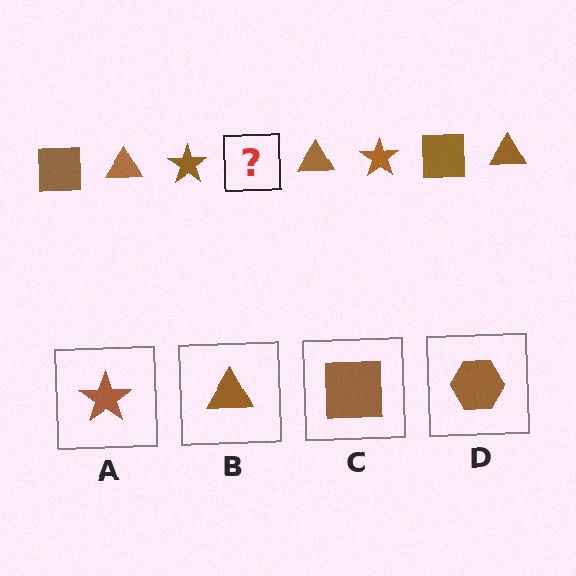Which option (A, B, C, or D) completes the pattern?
C.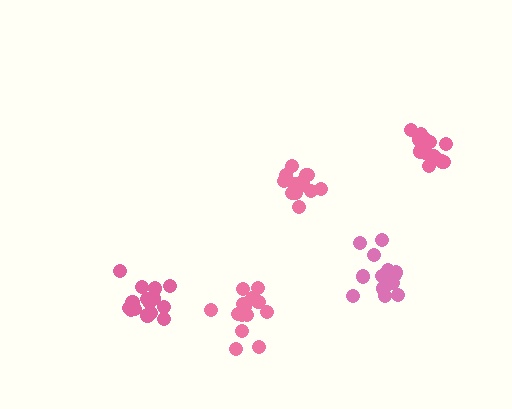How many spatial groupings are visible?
There are 5 spatial groupings.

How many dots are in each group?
Group 1: 15 dots, Group 2: 16 dots, Group 3: 14 dots, Group 4: 14 dots, Group 5: 15 dots (74 total).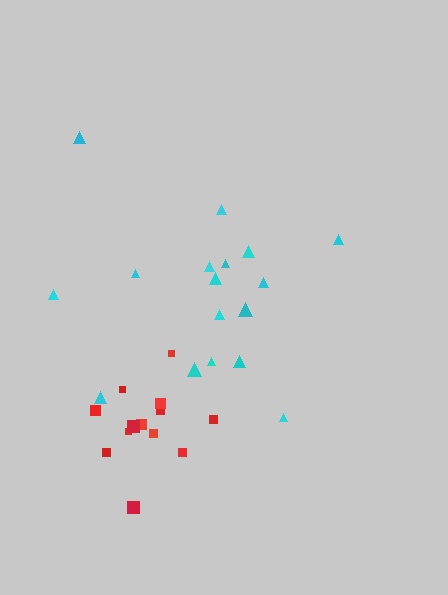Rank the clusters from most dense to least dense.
red, cyan.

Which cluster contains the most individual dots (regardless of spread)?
Cyan (17).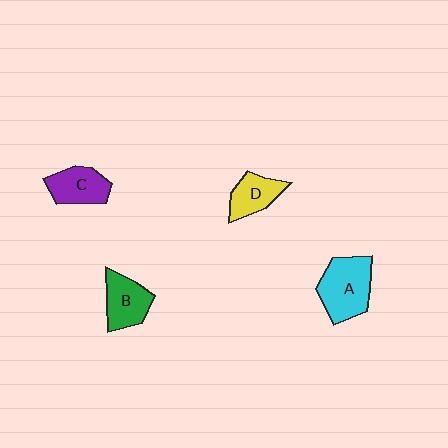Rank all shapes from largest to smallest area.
From largest to smallest: A (cyan), B (green), C (purple), D (yellow).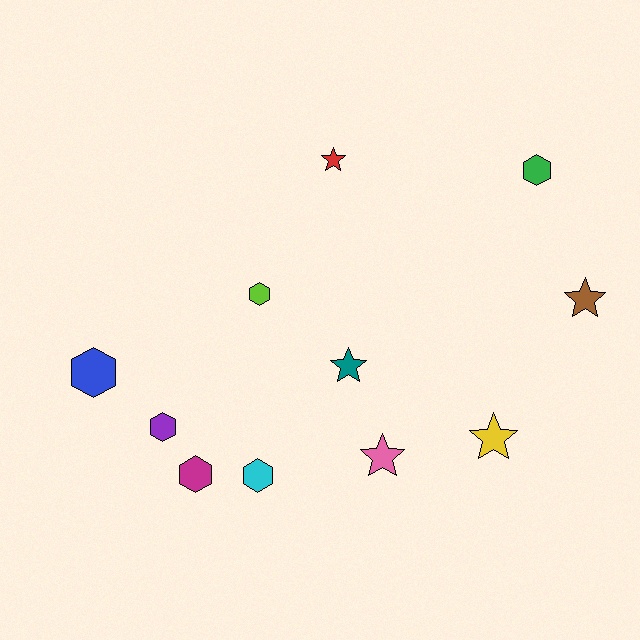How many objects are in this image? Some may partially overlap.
There are 11 objects.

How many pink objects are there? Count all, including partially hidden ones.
There is 1 pink object.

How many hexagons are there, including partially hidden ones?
There are 6 hexagons.